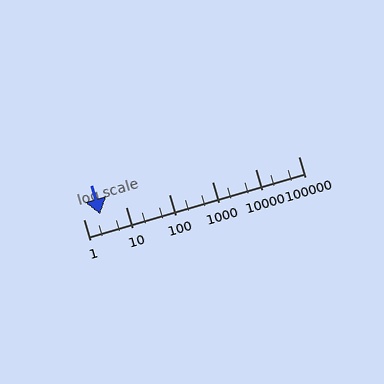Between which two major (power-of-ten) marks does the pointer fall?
The pointer is between 1 and 10.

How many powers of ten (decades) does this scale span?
The scale spans 5 decades, from 1 to 100000.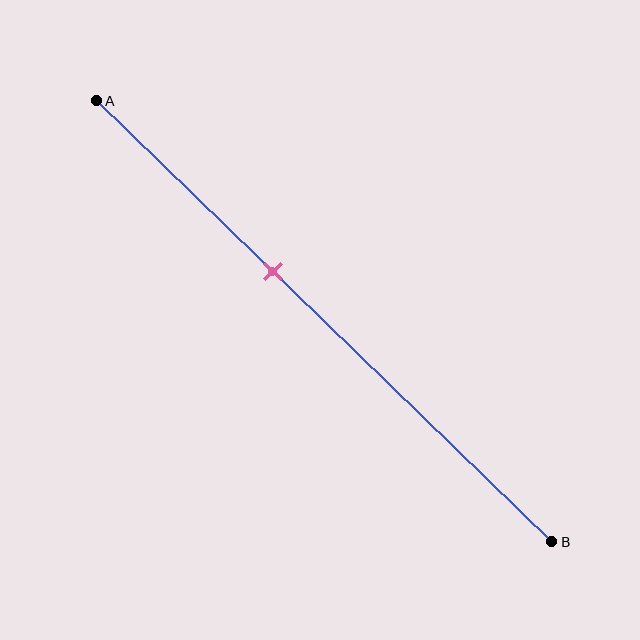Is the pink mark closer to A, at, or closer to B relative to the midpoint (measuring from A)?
The pink mark is closer to point A than the midpoint of segment AB.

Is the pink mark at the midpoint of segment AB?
No, the mark is at about 40% from A, not at the 50% midpoint.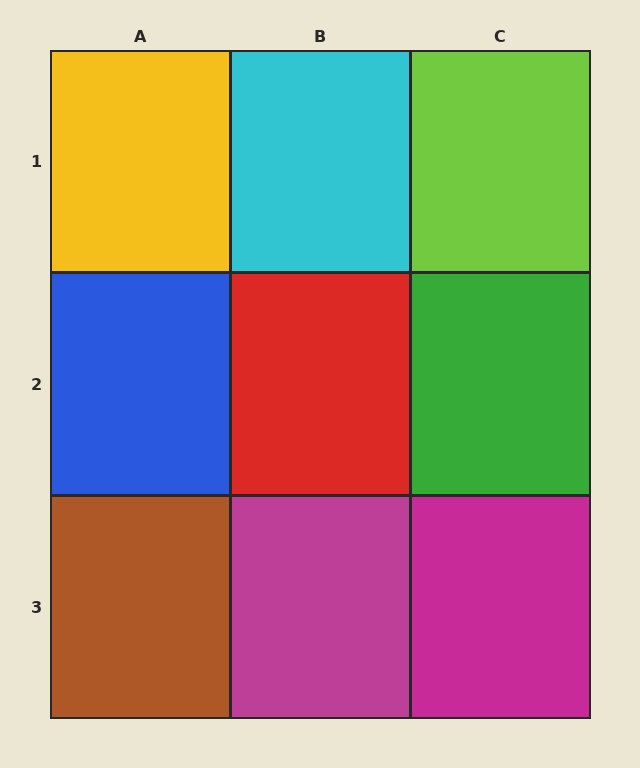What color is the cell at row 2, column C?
Green.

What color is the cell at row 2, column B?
Red.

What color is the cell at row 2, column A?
Blue.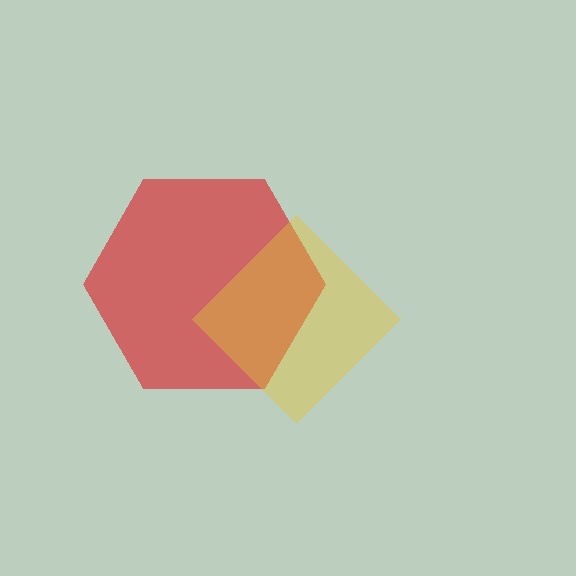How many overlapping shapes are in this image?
There are 2 overlapping shapes in the image.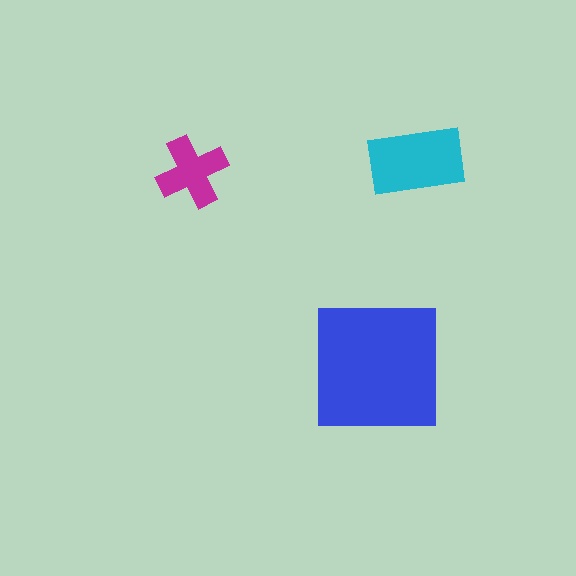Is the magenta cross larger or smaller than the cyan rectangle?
Smaller.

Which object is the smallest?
The magenta cross.